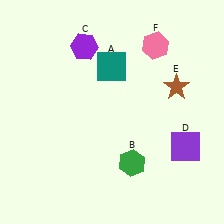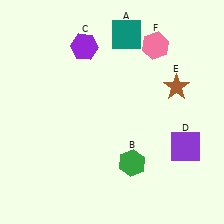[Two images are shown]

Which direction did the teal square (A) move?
The teal square (A) moved up.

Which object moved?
The teal square (A) moved up.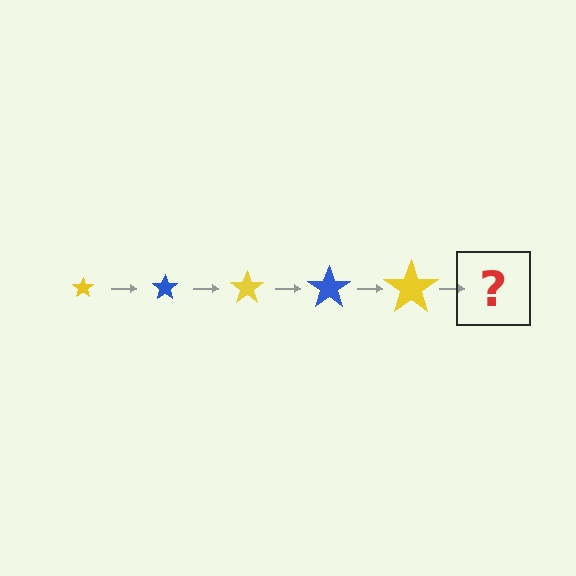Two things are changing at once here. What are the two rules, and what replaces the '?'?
The two rules are that the star grows larger each step and the color cycles through yellow and blue. The '?' should be a blue star, larger than the previous one.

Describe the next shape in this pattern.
It should be a blue star, larger than the previous one.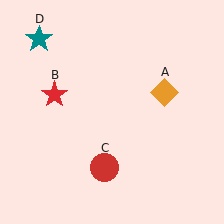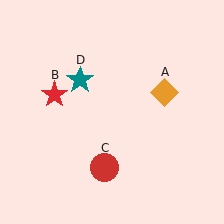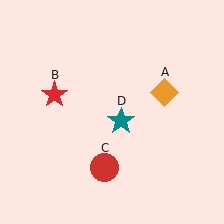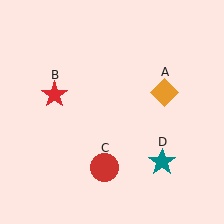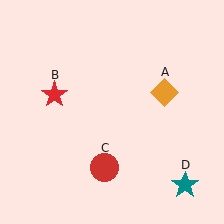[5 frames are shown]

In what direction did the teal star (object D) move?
The teal star (object D) moved down and to the right.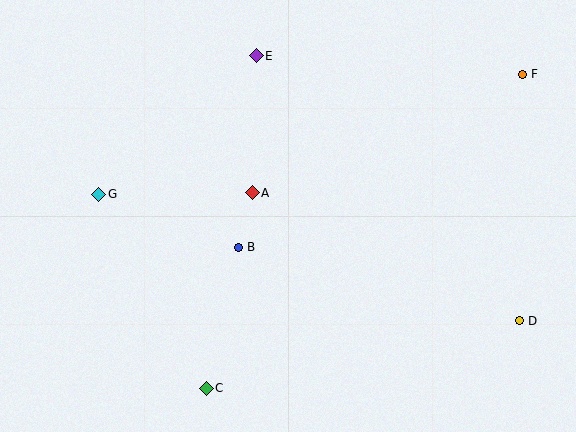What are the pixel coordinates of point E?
Point E is at (256, 56).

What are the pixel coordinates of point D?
Point D is at (519, 321).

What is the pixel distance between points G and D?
The distance between G and D is 439 pixels.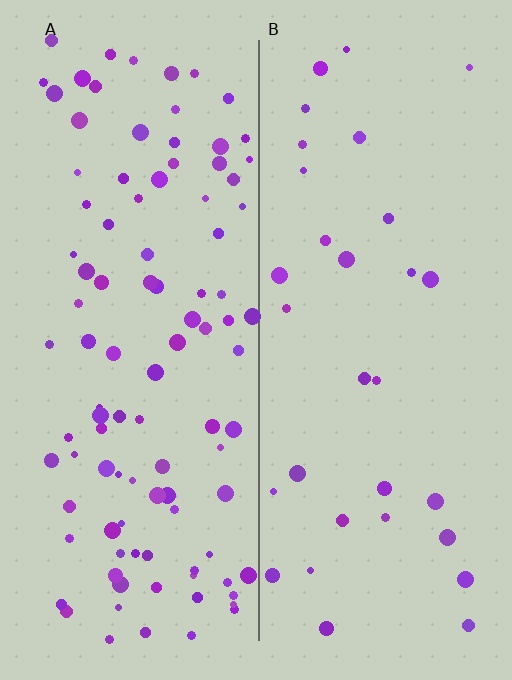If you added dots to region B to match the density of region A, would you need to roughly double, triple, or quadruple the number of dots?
Approximately triple.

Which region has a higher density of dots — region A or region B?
A (the left).